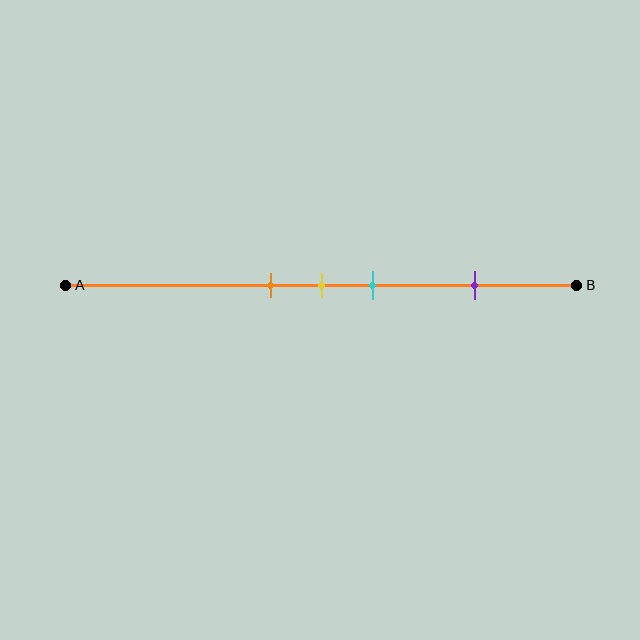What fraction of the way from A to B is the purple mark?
The purple mark is approximately 80% (0.8) of the way from A to B.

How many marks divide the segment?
There are 4 marks dividing the segment.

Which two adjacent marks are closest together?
The orange and yellow marks are the closest adjacent pair.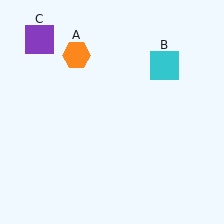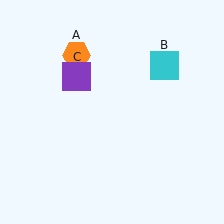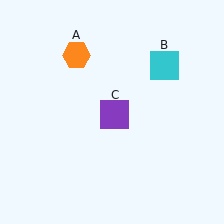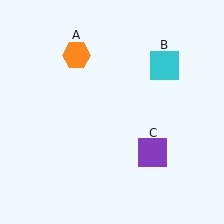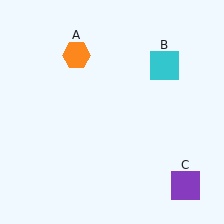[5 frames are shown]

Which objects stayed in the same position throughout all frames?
Orange hexagon (object A) and cyan square (object B) remained stationary.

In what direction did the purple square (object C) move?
The purple square (object C) moved down and to the right.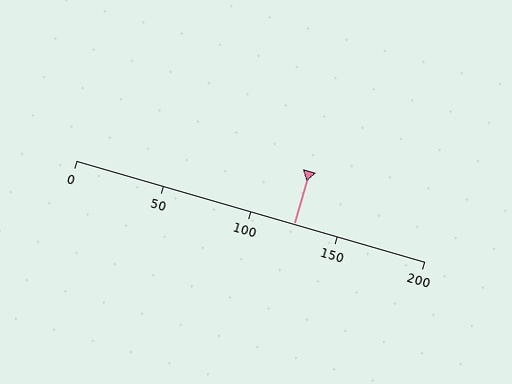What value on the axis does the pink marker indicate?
The marker indicates approximately 125.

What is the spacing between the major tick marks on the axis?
The major ticks are spaced 50 apart.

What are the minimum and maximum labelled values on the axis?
The axis runs from 0 to 200.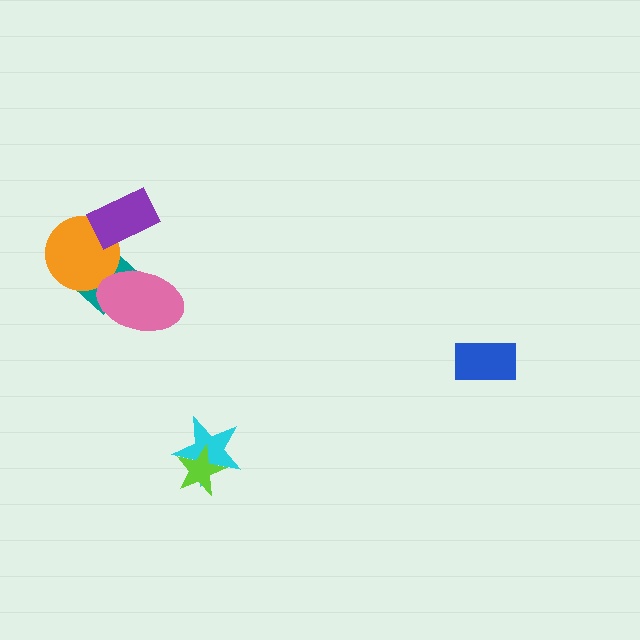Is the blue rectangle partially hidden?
No, no other shape covers it.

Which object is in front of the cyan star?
The lime star is in front of the cyan star.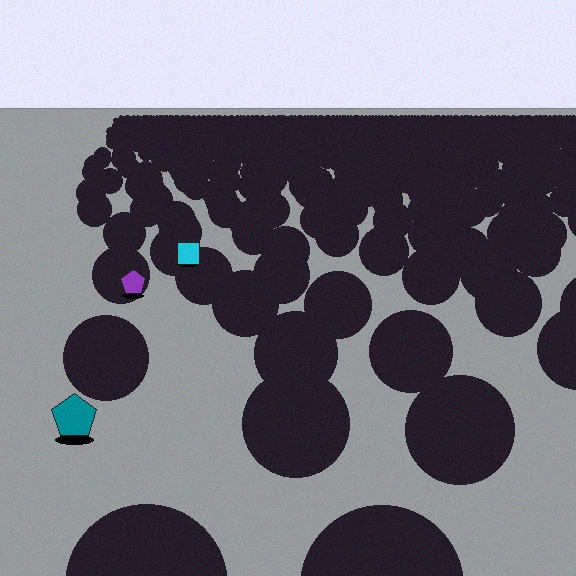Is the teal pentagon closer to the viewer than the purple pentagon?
Yes. The teal pentagon is closer — you can tell from the texture gradient: the ground texture is coarser near it.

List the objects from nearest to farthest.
From nearest to farthest: the teal pentagon, the purple pentagon, the cyan square.